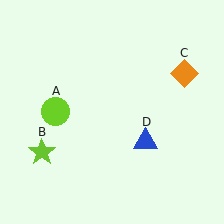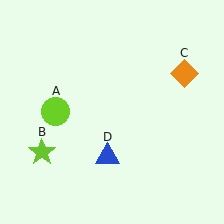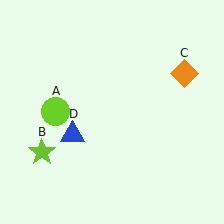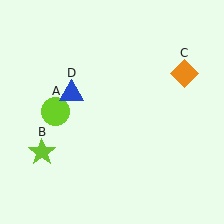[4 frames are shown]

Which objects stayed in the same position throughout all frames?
Lime circle (object A) and lime star (object B) and orange diamond (object C) remained stationary.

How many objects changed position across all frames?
1 object changed position: blue triangle (object D).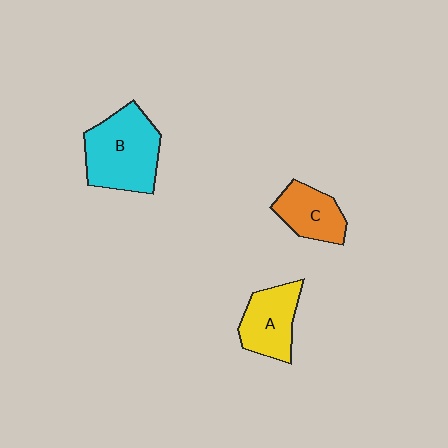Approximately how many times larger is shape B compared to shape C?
Approximately 1.7 times.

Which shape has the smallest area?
Shape C (orange).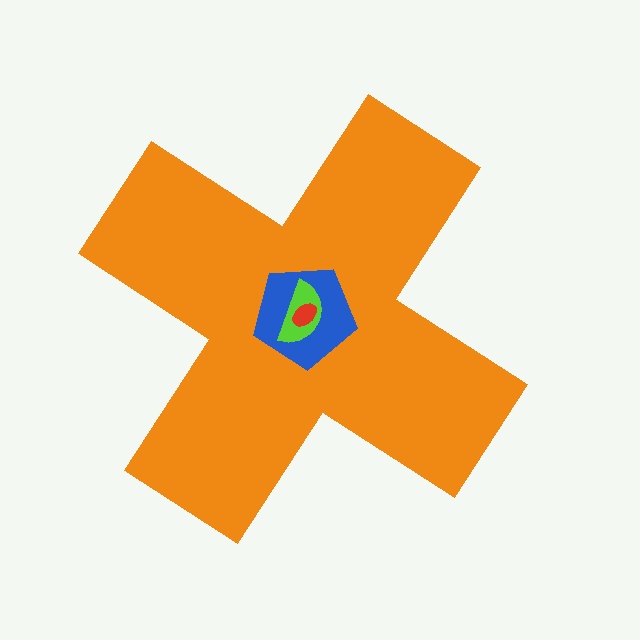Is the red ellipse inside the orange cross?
Yes.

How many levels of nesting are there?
4.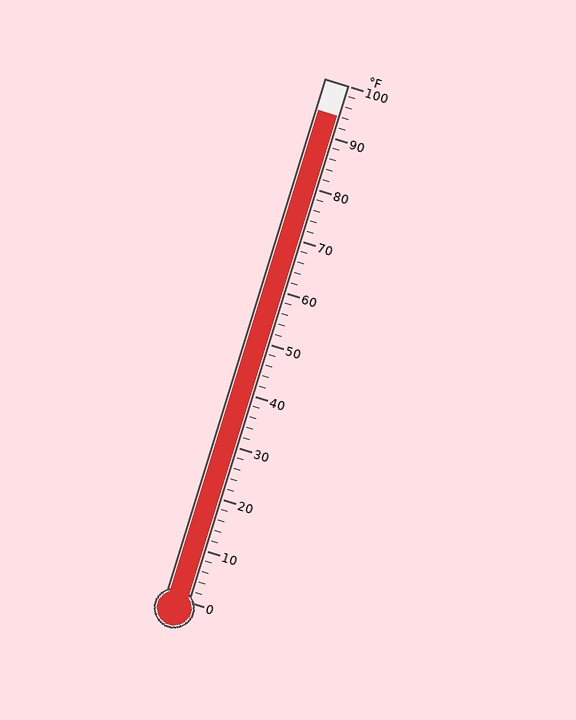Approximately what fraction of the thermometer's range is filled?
The thermometer is filled to approximately 95% of its range.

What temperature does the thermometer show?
The thermometer shows approximately 94°F.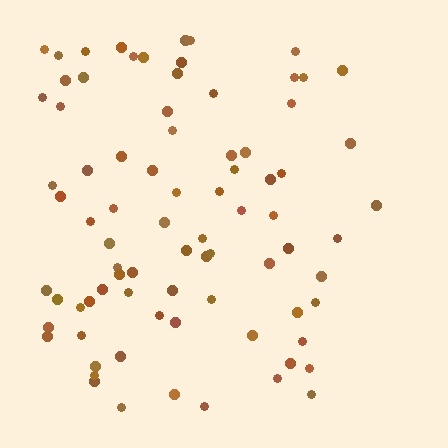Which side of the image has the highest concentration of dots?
The left.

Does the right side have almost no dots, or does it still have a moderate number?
Still a moderate number, just noticeably fewer than the left.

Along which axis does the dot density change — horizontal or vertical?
Horizontal.